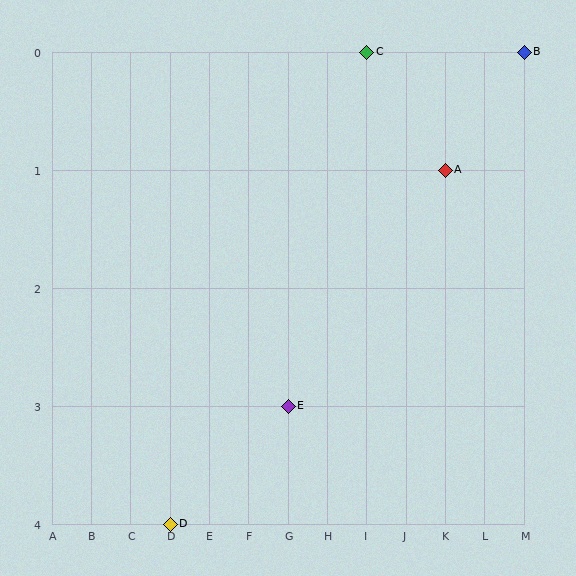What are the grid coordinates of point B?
Point B is at grid coordinates (M, 0).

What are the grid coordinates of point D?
Point D is at grid coordinates (D, 4).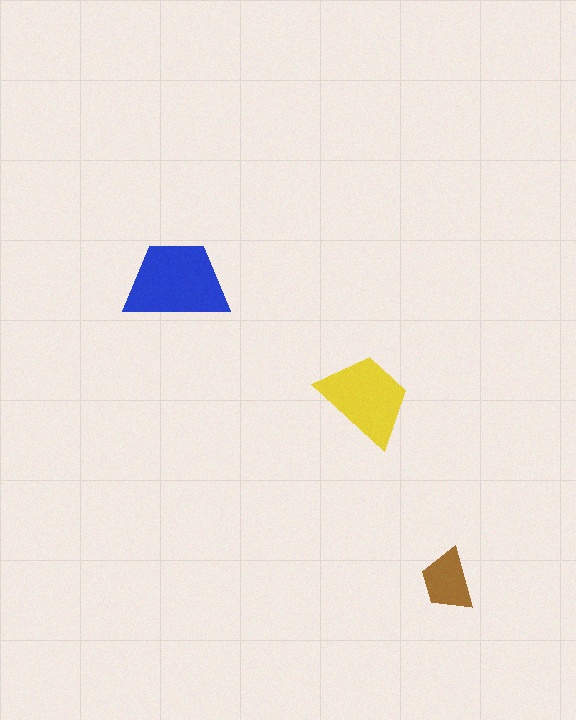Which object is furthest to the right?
The brown trapezoid is rightmost.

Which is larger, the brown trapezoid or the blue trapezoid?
The blue one.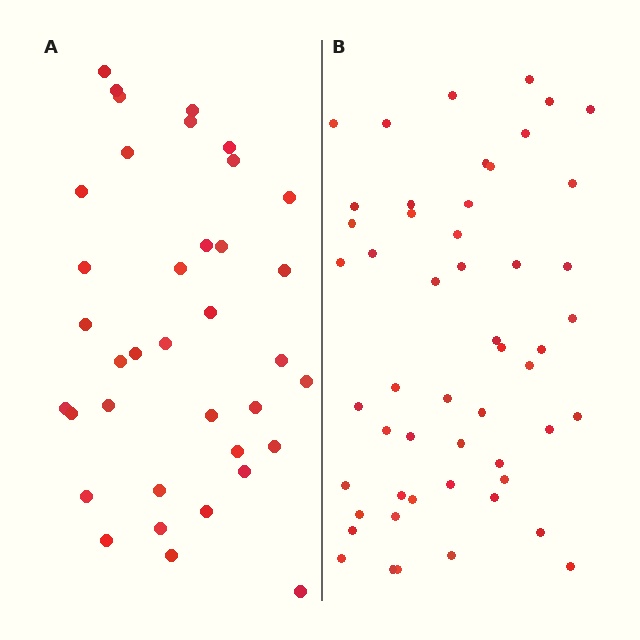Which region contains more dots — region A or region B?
Region B (the right region) has more dots.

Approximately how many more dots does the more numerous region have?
Region B has approximately 15 more dots than region A.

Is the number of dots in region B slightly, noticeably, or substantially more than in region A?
Region B has noticeably more, but not dramatically so. The ratio is roughly 1.4 to 1.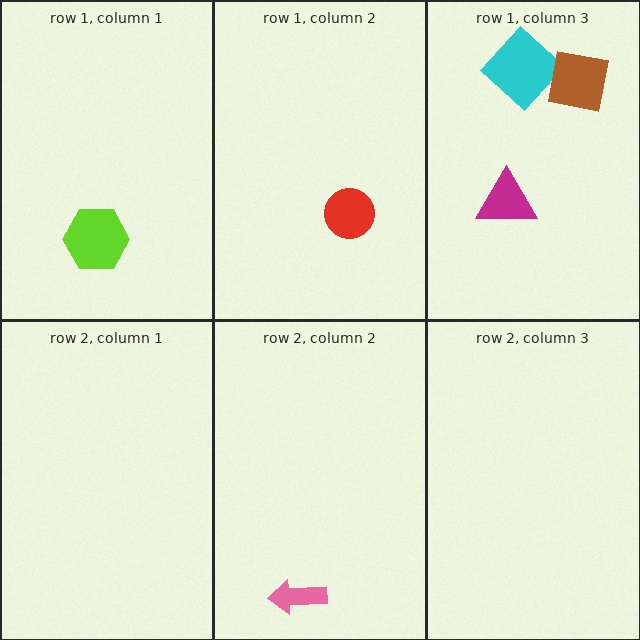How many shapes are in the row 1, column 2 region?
1.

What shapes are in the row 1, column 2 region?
The red circle.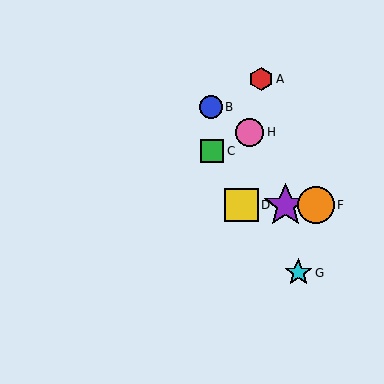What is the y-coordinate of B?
Object B is at y≈107.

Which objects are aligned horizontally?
Objects D, E, F are aligned horizontally.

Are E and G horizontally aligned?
No, E is at y≈205 and G is at y≈273.